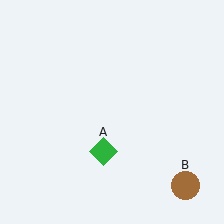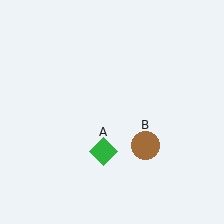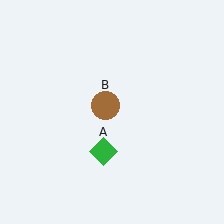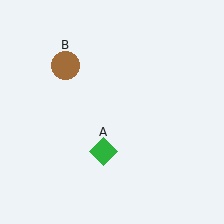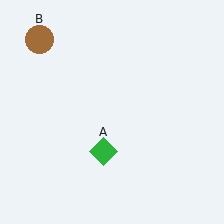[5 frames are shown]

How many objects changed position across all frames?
1 object changed position: brown circle (object B).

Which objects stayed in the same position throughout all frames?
Green diamond (object A) remained stationary.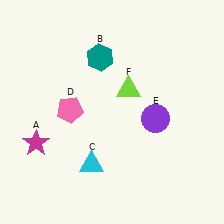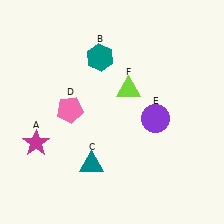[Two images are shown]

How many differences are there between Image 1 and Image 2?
There is 1 difference between the two images.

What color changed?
The triangle (C) changed from cyan in Image 1 to teal in Image 2.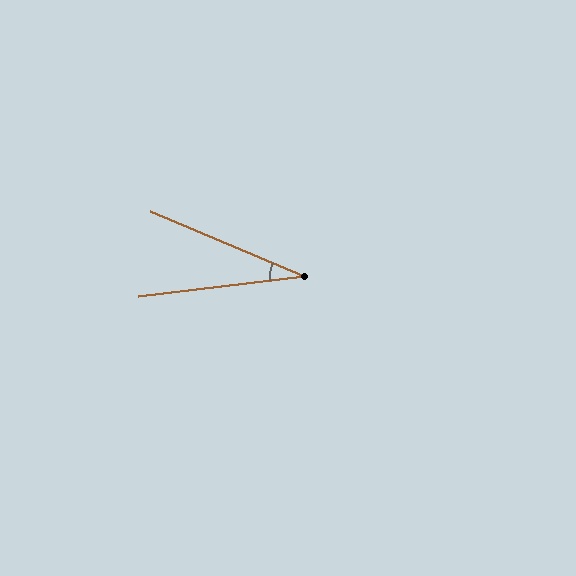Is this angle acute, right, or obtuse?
It is acute.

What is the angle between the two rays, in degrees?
Approximately 30 degrees.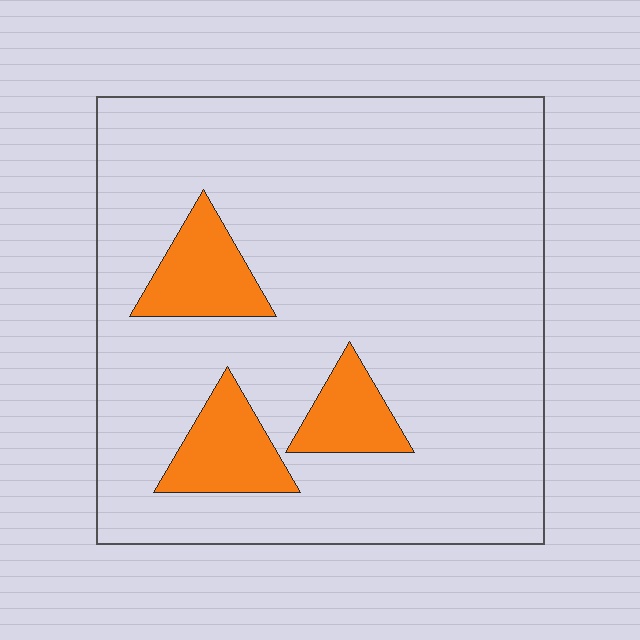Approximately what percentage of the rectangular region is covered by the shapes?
Approximately 15%.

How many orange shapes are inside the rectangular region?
3.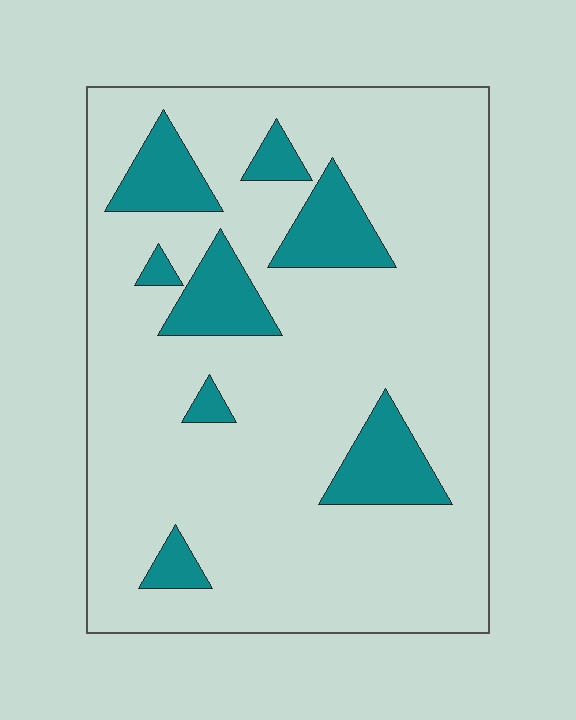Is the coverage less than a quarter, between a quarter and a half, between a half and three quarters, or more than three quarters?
Less than a quarter.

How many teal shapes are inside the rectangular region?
8.